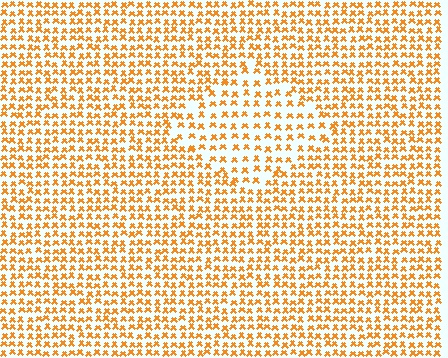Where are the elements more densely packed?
The elements are more densely packed outside the diamond boundary.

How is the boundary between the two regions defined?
The boundary is defined by a change in element density (approximately 1.7x ratio). All elements are the same color, size, and shape.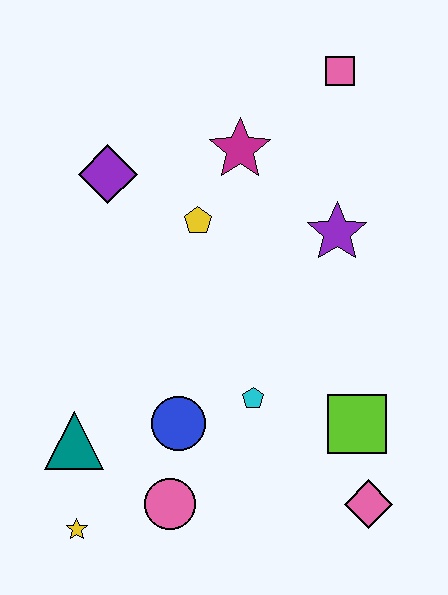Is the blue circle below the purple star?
Yes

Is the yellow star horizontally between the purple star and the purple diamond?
No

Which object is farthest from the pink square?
The yellow star is farthest from the pink square.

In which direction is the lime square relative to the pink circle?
The lime square is to the right of the pink circle.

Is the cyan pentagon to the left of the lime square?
Yes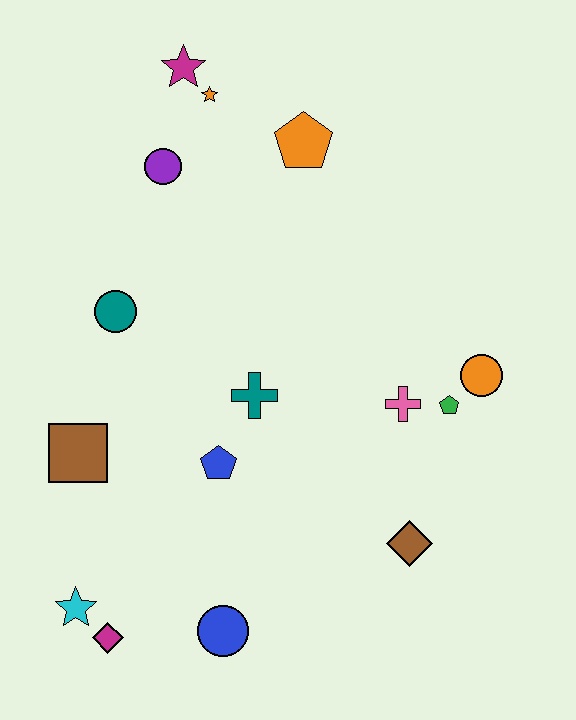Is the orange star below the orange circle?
No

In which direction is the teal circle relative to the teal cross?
The teal circle is to the left of the teal cross.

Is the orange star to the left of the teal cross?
Yes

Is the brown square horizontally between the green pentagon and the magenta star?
No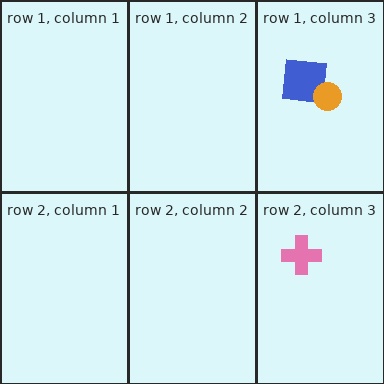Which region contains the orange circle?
The row 1, column 3 region.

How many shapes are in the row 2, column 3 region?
1.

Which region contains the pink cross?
The row 2, column 3 region.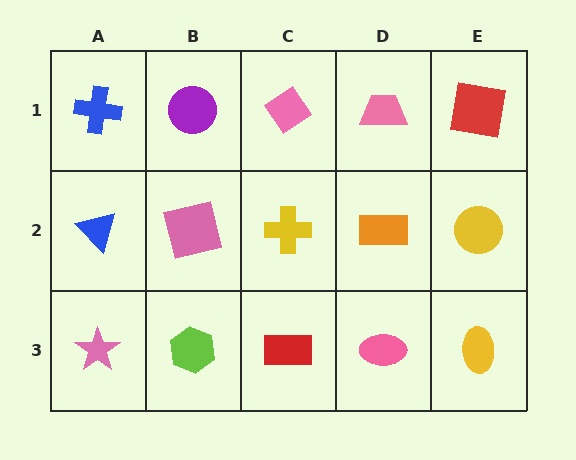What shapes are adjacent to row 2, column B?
A purple circle (row 1, column B), a lime hexagon (row 3, column B), a blue triangle (row 2, column A), a yellow cross (row 2, column C).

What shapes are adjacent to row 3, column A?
A blue triangle (row 2, column A), a lime hexagon (row 3, column B).